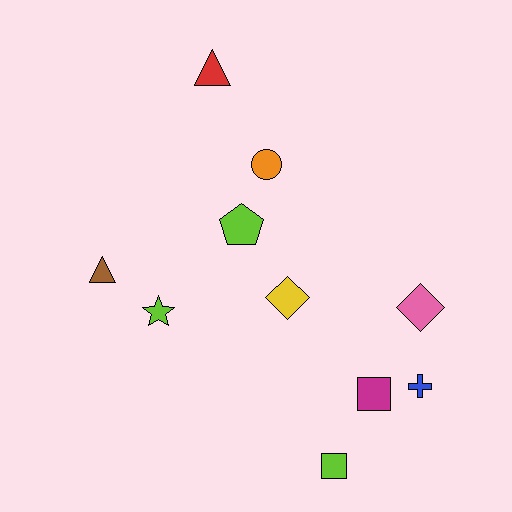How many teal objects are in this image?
There are no teal objects.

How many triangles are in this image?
There are 2 triangles.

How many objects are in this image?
There are 10 objects.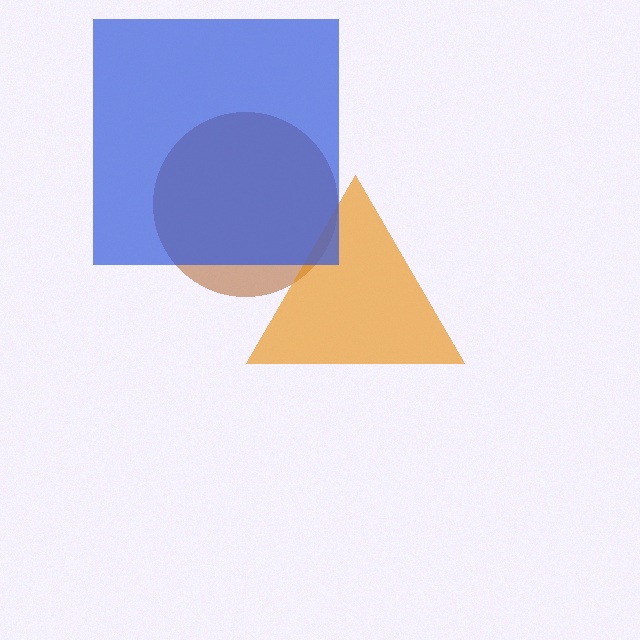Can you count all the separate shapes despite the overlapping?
Yes, there are 3 separate shapes.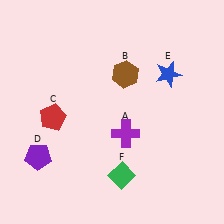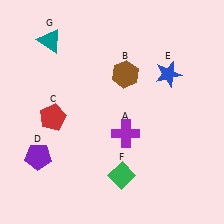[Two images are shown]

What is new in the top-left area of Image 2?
A teal triangle (G) was added in the top-left area of Image 2.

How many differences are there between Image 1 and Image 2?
There is 1 difference between the two images.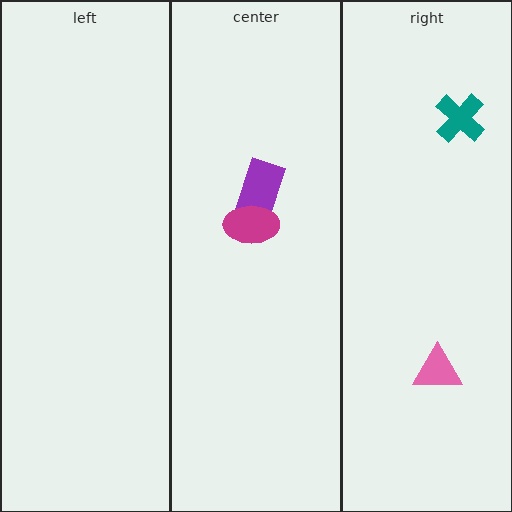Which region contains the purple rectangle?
The center region.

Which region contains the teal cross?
The right region.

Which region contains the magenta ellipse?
The center region.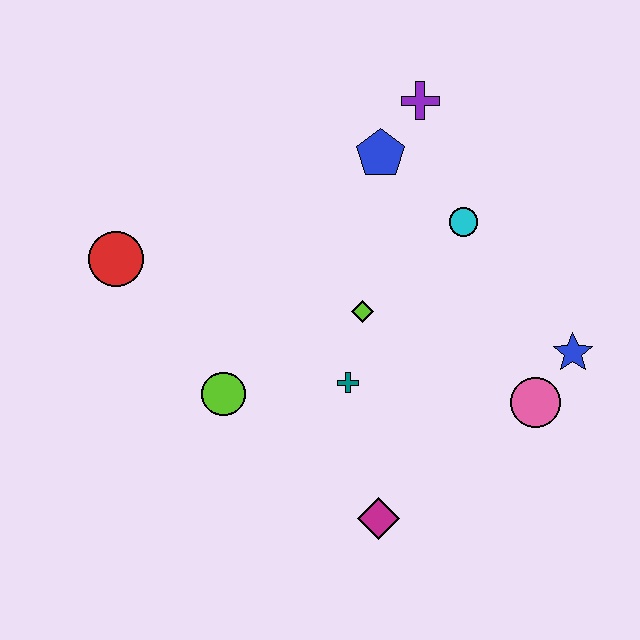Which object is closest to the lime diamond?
The teal cross is closest to the lime diamond.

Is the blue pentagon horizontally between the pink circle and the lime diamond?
Yes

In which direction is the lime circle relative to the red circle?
The lime circle is below the red circle.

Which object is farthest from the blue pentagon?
The magenta diamond is farthest from the blue pentagon.